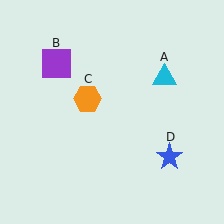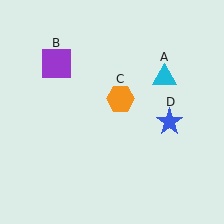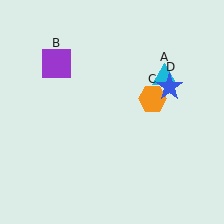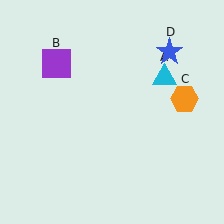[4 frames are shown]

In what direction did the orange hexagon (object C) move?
The orange hexagon (object C) moved right.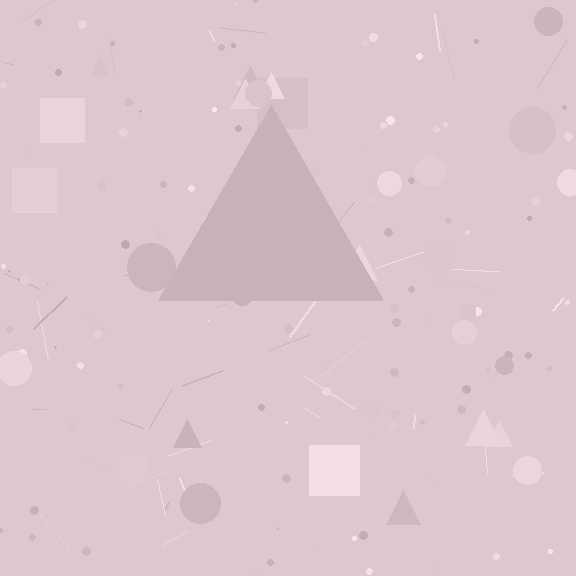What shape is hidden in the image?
A triangle is hidden in the image.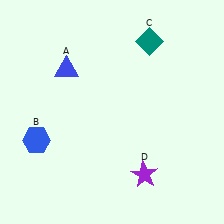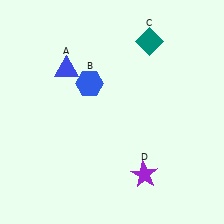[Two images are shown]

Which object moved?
The blue hexagon (B) moved up.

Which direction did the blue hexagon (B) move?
The blue hexagon (B) moved up.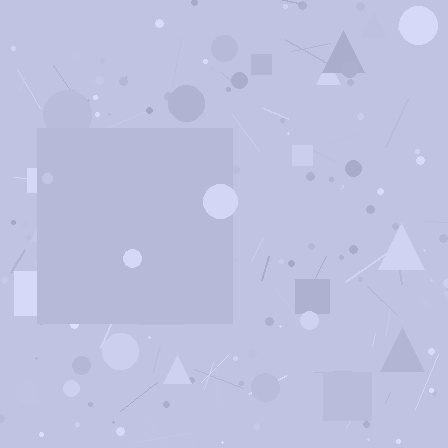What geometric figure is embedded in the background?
A square is embedded in the background.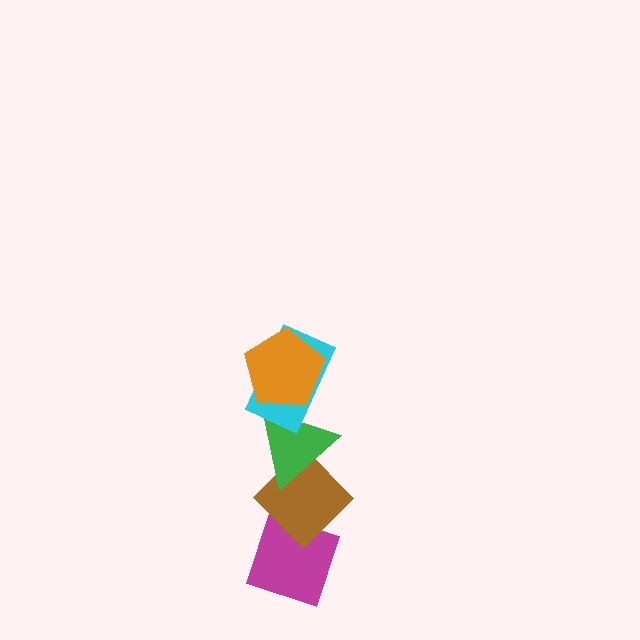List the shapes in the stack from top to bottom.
From top to bottom: the orange pentagon, the cyan rectangle, the green triangle, the brown diamond, the magenta diamond.